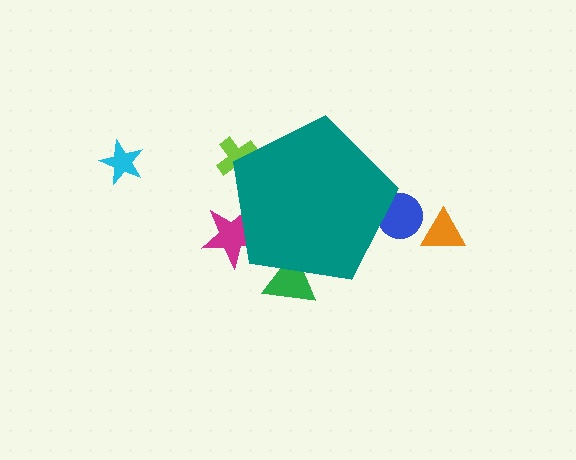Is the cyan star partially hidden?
No, the cyan star is fully visible.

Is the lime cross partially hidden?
Yes, the lime cross is partially hidden behind the teal pentagon.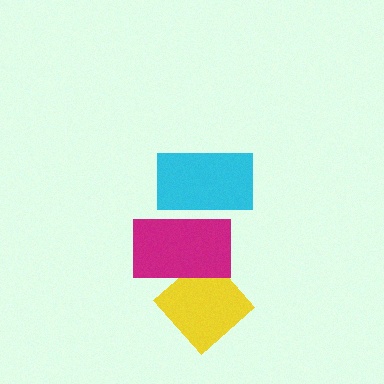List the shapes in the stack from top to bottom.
From top to bottom: the cyan rectangle, the magenta rectangle, the yellow diamond.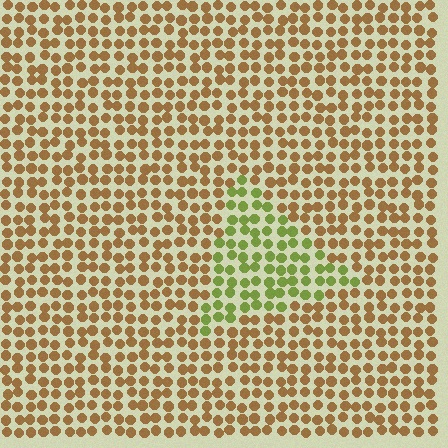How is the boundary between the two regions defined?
The boundary is defined purely by a slight shift in hue (about 51 degrees). Spacing, size, and orientation are identical on both sides.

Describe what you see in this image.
The image is filled with small brown elements in a uniform arrangement. A triangle-shaped region is visible where the elements are tinted to a slightly different hue, forming a subtle color boundary.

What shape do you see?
I see a triangle.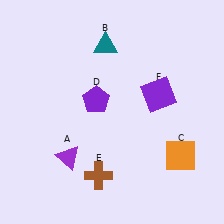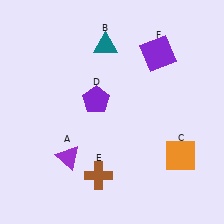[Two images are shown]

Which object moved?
The purple square (F) moved up.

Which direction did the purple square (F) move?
The purple square (F) moved up.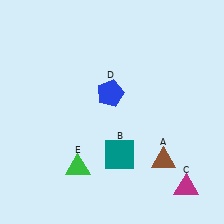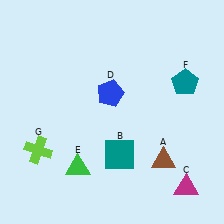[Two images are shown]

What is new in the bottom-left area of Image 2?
A lime cross (G) was added in the bottom-left area of Image 2.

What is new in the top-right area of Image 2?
A teal pentagon (F) was added in the top-right area of Image 2.